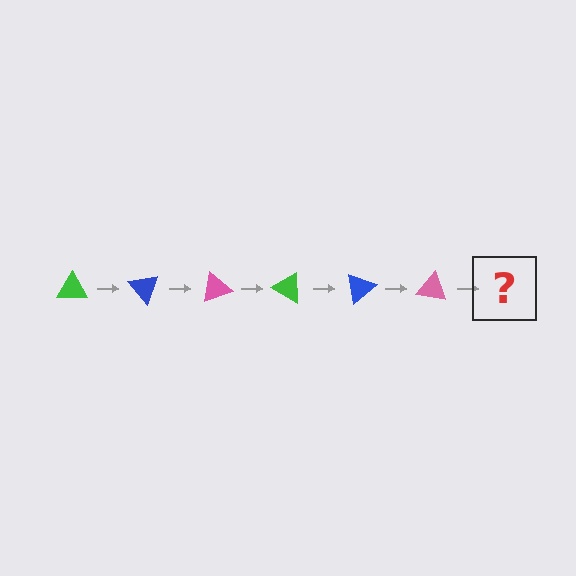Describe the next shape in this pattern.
It should be a green triangle, rotated 300 degrees from the start.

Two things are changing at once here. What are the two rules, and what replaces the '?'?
The two rules are that it rotates 50 degrees each step and the color cycles through green, blue, and pink. The '?' should be a green triangle, rotated 300 degrees from the start.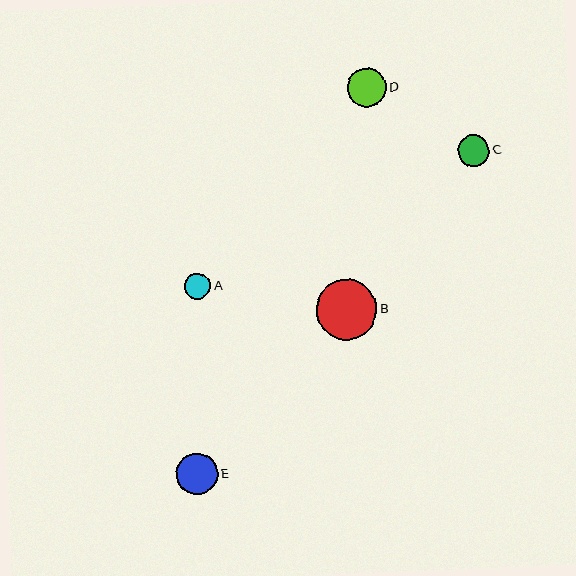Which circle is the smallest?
Circle A is the smallest with a size of approximately 26 pixels.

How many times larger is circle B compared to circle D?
Circle B is approximately 1.6 times the size of circle D.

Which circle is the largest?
Circle B is the largest with a size of approximately 60 pixels.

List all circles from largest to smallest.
From largest to smallest: B, E, D, C, A.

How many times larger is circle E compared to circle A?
Circle E is approximately 1.6 times the size of circle A.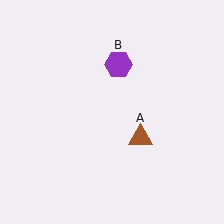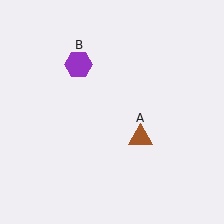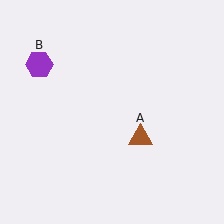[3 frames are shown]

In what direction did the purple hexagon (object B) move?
The purple hexagon (object B) moved left.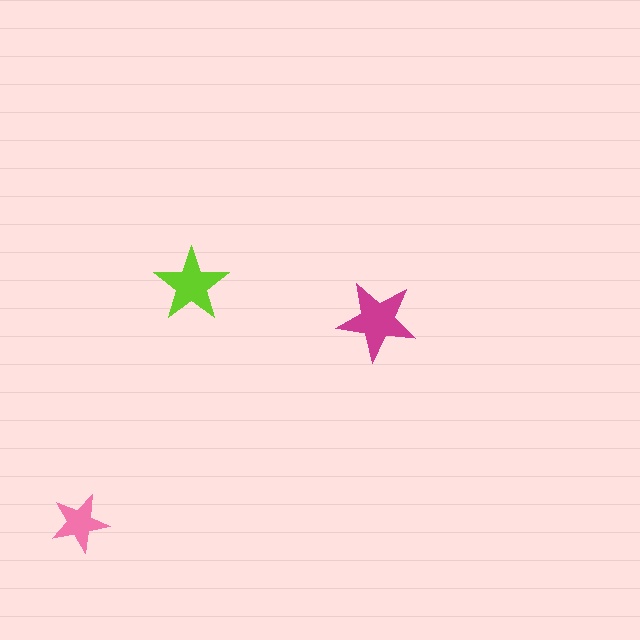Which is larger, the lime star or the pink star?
The lime one.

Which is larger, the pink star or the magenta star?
The magenta one.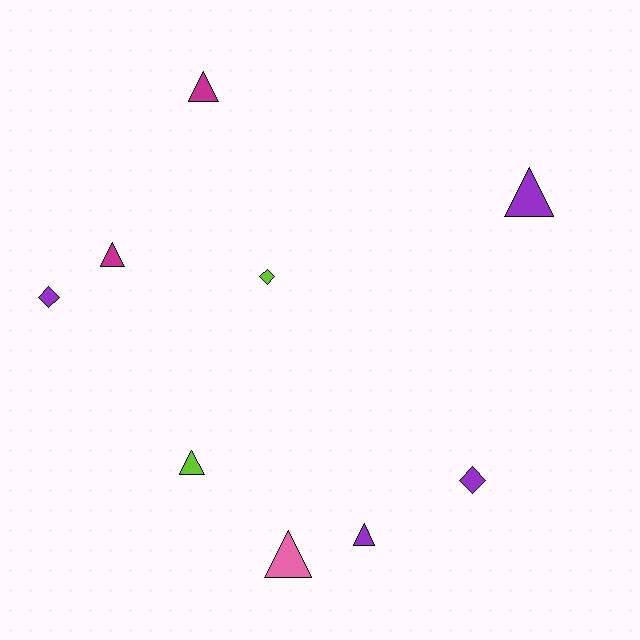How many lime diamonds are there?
There is 1 lime diamond.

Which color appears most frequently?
Purple, with 4 objects.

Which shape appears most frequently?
Triangle, with 6 objects.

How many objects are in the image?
There are 9 objects.